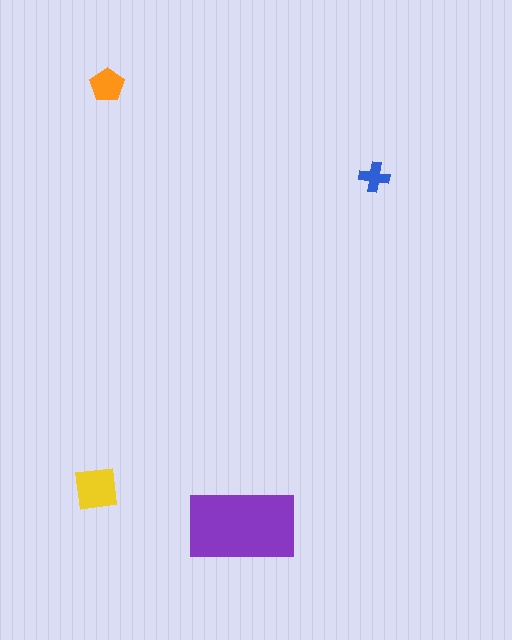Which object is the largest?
The purple rectangle.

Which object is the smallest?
The blue cross.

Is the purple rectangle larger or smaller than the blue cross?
Larger.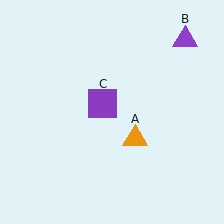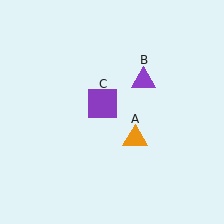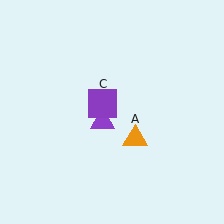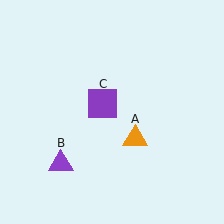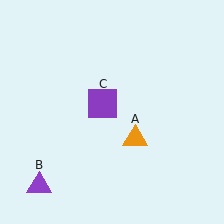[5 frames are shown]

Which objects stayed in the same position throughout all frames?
Orange triangle (object A) and purple square (object C) remained stationary.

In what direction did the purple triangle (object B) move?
The purple triangle (object B) moved down and to the left.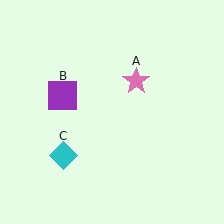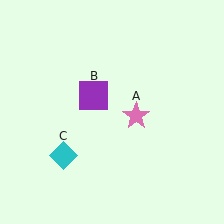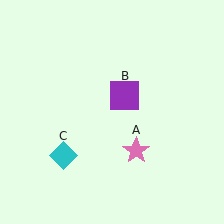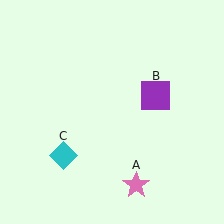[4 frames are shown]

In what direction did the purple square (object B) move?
The purple square (object B) moved right.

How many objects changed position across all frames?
2 objects changed position: pink star (object A), purple square (object B).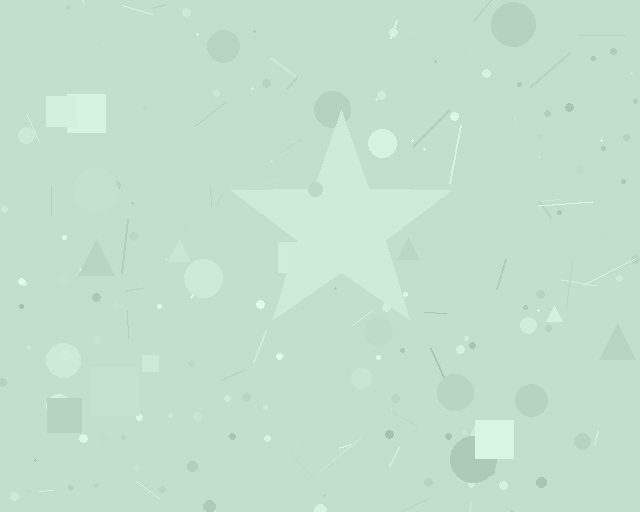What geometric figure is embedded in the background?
A star is embedded in the background.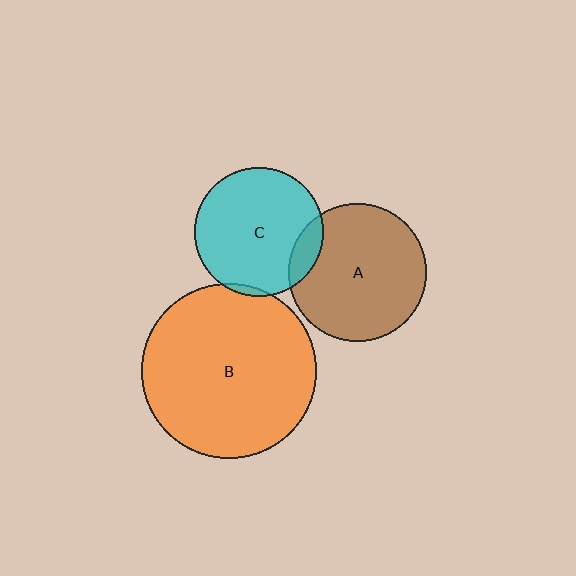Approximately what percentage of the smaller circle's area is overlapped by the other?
Approximately 5%.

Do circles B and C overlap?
Yes.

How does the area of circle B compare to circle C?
Approximately 1.8 times.